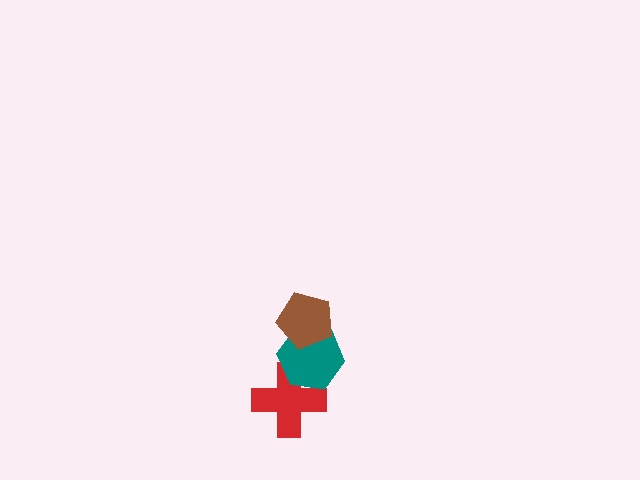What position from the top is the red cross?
The red cross is 3rd from the top.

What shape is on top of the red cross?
The teal hexagon is on top of the red cross.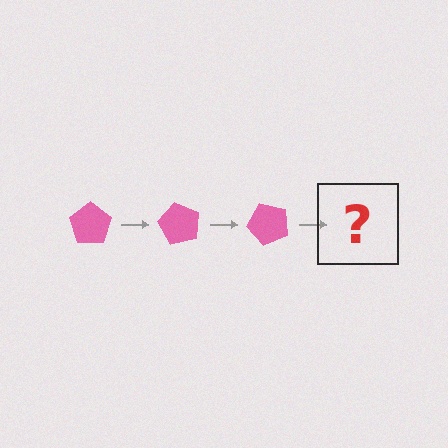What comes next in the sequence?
The next element should be a pink pentagon rotated 180 degrees.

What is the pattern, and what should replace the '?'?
The pattern is that the pentagon rotates 60 degrees each step. The '?' should be a pink pentagon rotated 180 degrees.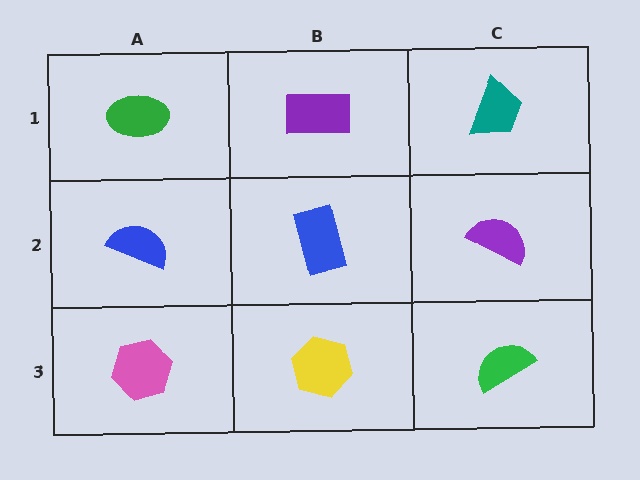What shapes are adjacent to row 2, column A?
A green ellipse (row 1, column A), a pink hexagon (row 3, column A), a blue rectangle (row 2, column B).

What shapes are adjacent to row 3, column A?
A blue semicircle (row 2, column A), a yellow hexagon (row 3, column B).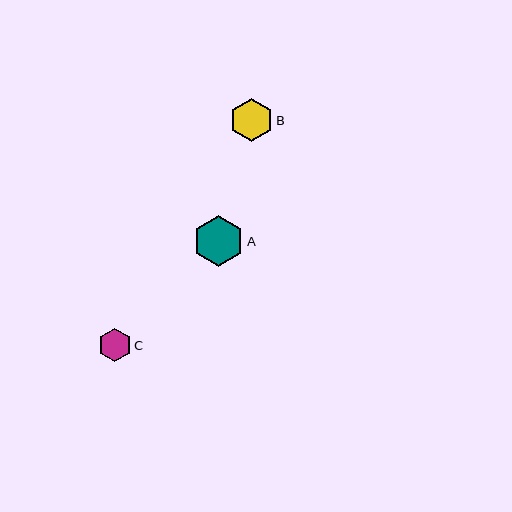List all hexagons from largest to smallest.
From largest to smallest: A, B, C.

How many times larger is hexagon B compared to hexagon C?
Hexagon B is approximately 1.3 times the size of hexagon C.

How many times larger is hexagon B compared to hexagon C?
Hexagon B is approximately 1.3 times the size of hexagon C.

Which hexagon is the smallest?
Hexagon C is the smallest with a size of approximately 34 pixels.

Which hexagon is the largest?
Hexagon A is the largest with a size of approximately 51 pixels.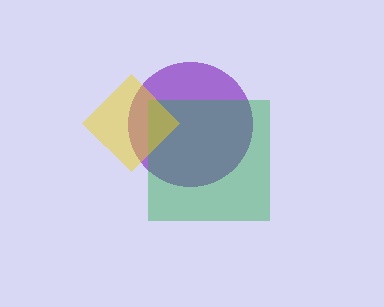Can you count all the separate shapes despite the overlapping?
Yes, there are 3 separate shapes.